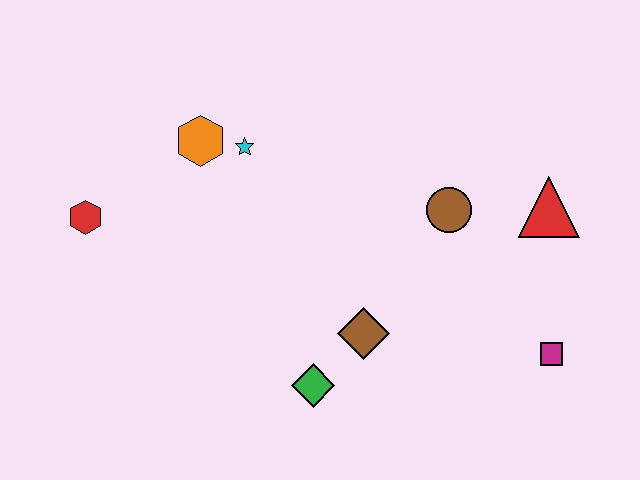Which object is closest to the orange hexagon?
The cyan star is closest to the orange hexagon.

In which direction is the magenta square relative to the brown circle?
The magenta square is below the brown circle.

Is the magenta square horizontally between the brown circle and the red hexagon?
No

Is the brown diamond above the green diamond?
Yes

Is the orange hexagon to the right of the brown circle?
No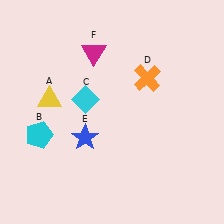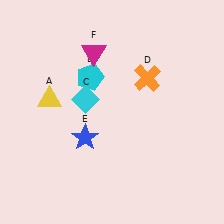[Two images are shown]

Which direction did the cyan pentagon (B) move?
The cyan pentagon (B) moved up.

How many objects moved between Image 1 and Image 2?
1 object moved between the two images.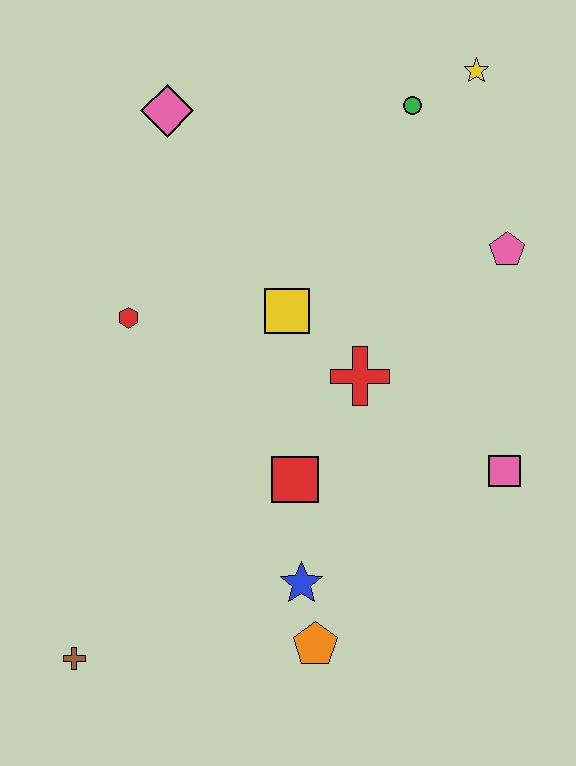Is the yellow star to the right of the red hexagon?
Yes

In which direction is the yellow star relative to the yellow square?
The yellow star is above the yellow square.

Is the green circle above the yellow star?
No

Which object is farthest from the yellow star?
The brown cross is farthest from the yellow star.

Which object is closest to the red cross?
The yellow square is closest to the red cross.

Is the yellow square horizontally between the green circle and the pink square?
No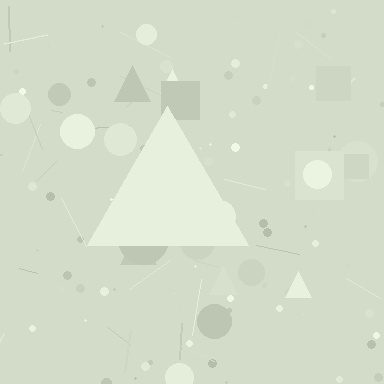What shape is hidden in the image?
A triangle is hidden in the image.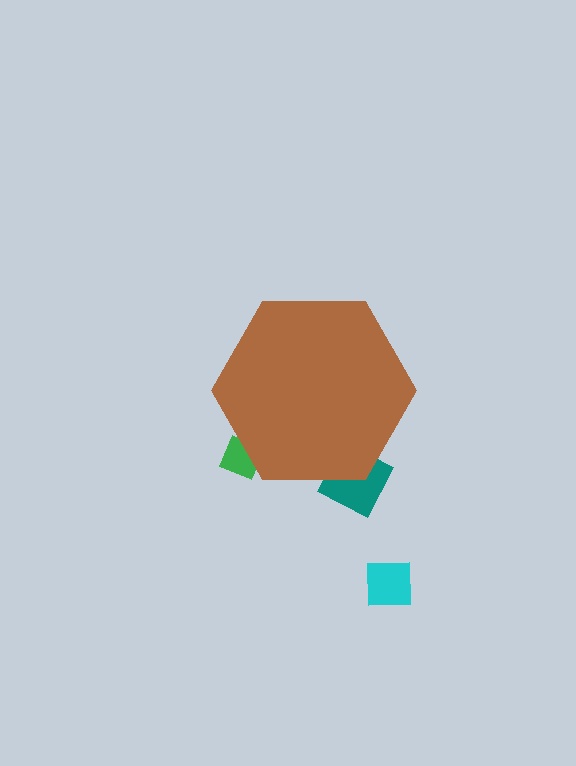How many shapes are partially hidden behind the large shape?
2 shapes are partially hidden.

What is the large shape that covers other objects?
A brown hexagon.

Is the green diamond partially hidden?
Yes, the green diamond is partially hidden behind the brown hexagon.